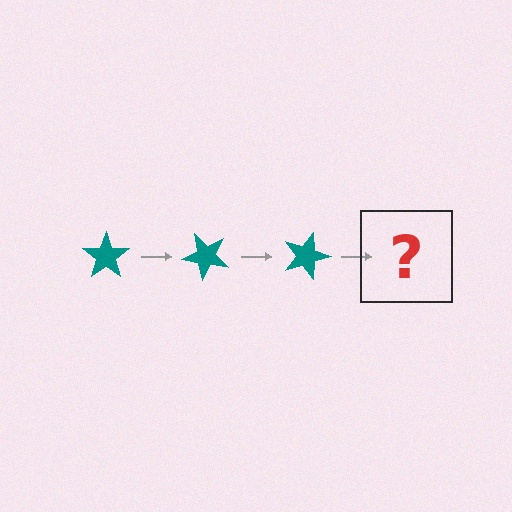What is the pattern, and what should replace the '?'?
The pattern is that the star rotates 45 degrees each step. The '?' should be a teal star rotated 135 degrees.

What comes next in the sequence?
The next element should be a teal star rotated 135 degrees.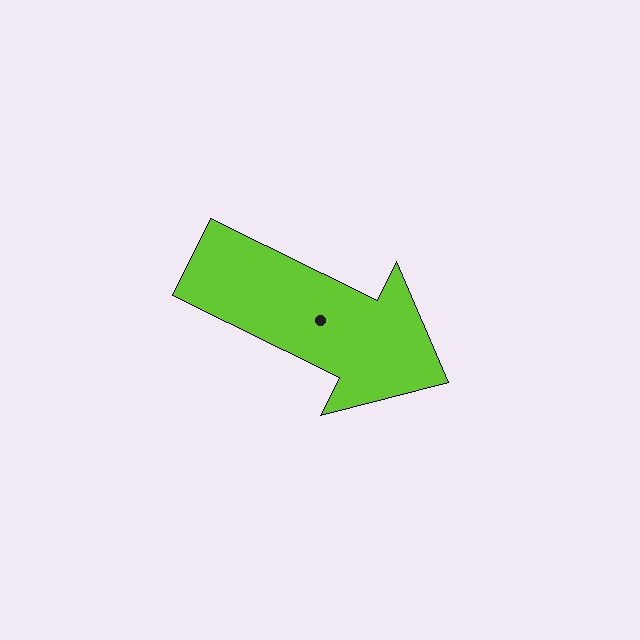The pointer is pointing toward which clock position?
Roughly 4 o'clock.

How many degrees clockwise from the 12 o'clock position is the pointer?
Approximately 116 degrees.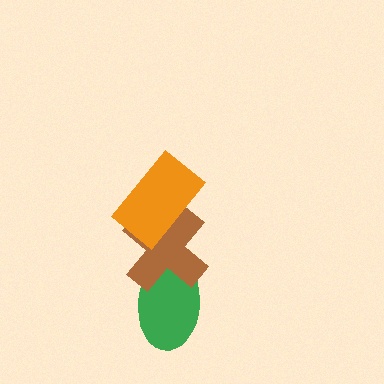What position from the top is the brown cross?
The brown cross is 2nd from the top.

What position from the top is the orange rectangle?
The orange rectangle is 1st from the top.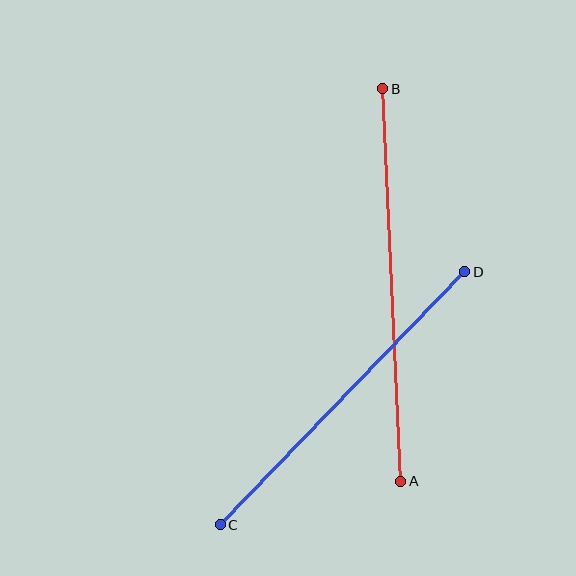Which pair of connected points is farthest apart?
Points A and B are farthest apart.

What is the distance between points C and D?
The distance is approximately 352 pixels.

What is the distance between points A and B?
The distance is approximately 393 pixels.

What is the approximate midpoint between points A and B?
The midpoint is at approximately (392, 285) pixels.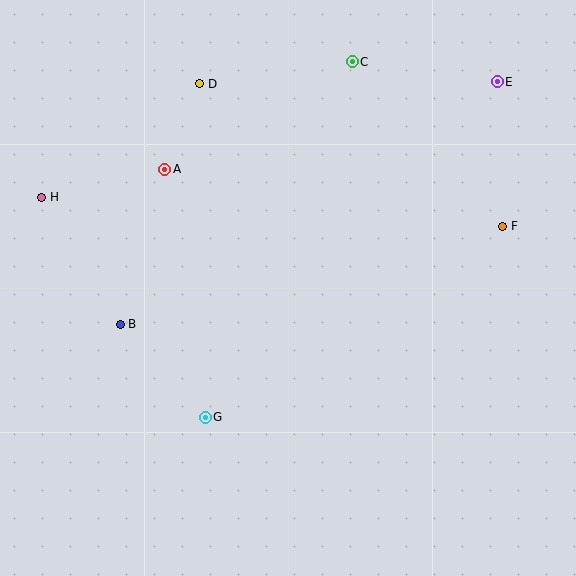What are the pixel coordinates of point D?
Point D is at (200, 84).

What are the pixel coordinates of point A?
Point A is at (165, 169).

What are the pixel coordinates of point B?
Point B is at (120, 324).